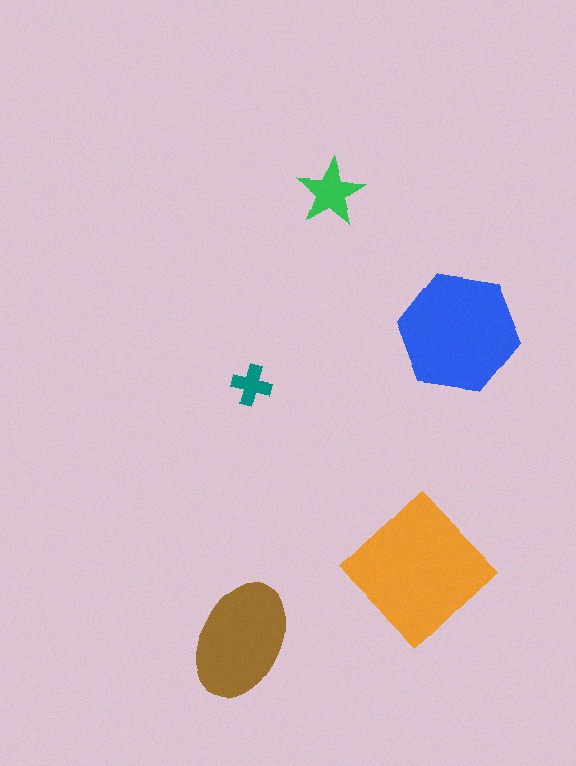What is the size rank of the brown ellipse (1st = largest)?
3rd.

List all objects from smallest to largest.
The teal cross, the green star, the brown ellipse, the blue hexagon, the orange diamond.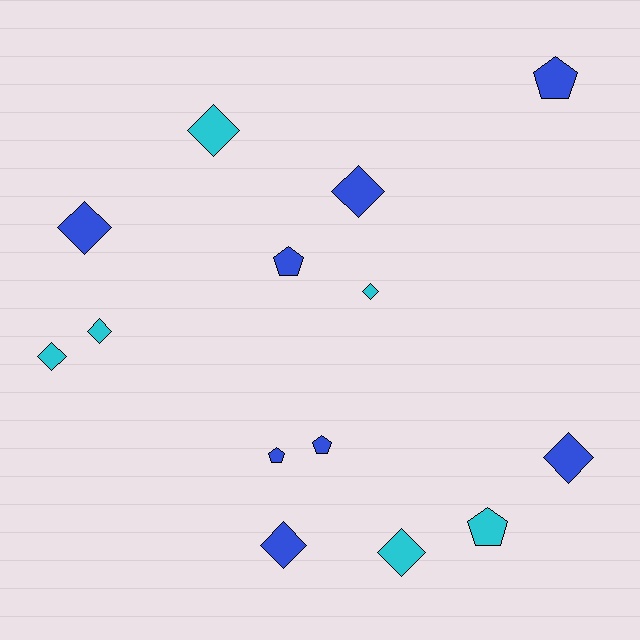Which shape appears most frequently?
Diamond, with 9 objects.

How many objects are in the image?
There are 14 objects.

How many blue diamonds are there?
There are 4 blue diamonds.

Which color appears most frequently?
Blue, with 8 objects.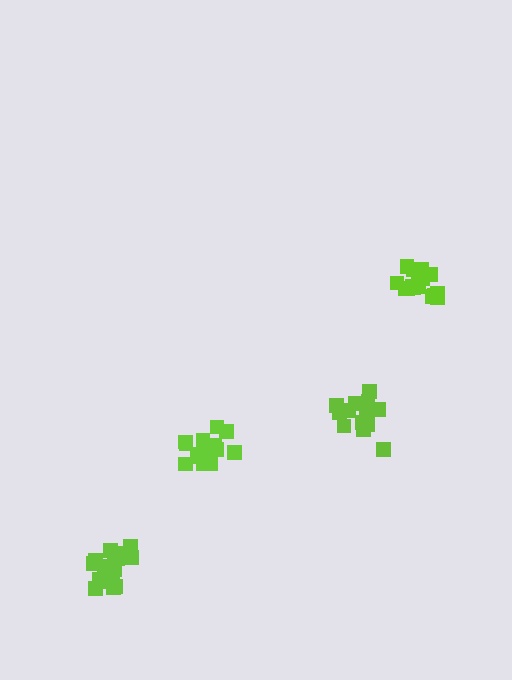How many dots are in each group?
Group 1: 17 dots, Group 2: 19 dots, Group 3: 15 dots, Group 4: 18 dots (69 total).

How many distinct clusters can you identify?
There are 4 distinct clusters.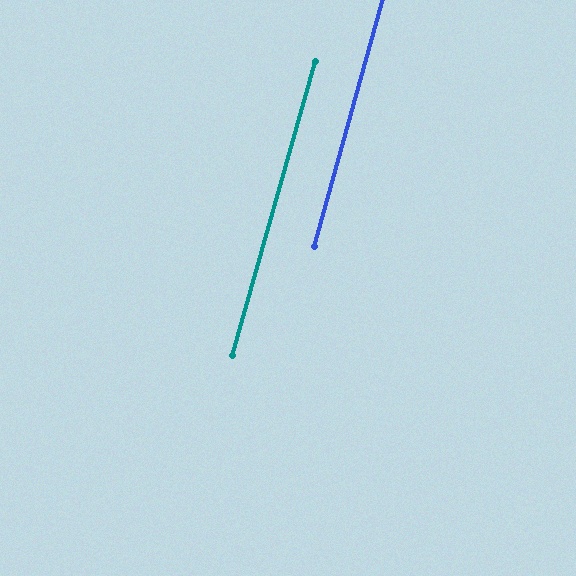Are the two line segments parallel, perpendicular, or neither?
Parallel — their directions differ by only 0.2°.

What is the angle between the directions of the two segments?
Approximately 0 degrees.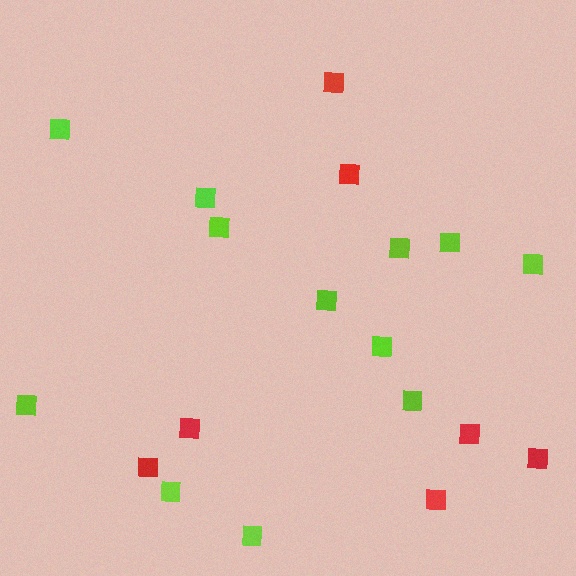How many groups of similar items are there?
There are 2 groups: one group of red squares (7) and one group of lime squares (12).